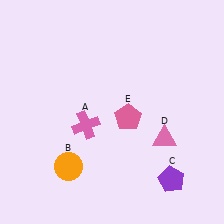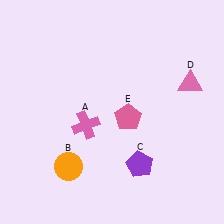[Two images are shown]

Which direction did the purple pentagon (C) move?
The purple pentagon (C) moved left.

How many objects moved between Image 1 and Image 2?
2 objects moved between the two images.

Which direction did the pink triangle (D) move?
The pink triangle (D) moved up.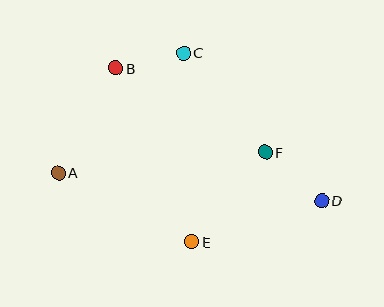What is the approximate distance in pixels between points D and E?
The distance between D and E is approximately 136 pixels.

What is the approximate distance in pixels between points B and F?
The distance between B and F is approximately 172 pixels.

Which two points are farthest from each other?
Points A and D are farthest from each other.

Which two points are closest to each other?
Points B and C are closest to each other.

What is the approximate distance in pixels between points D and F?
The distance between D and F is approximately 74 pixels.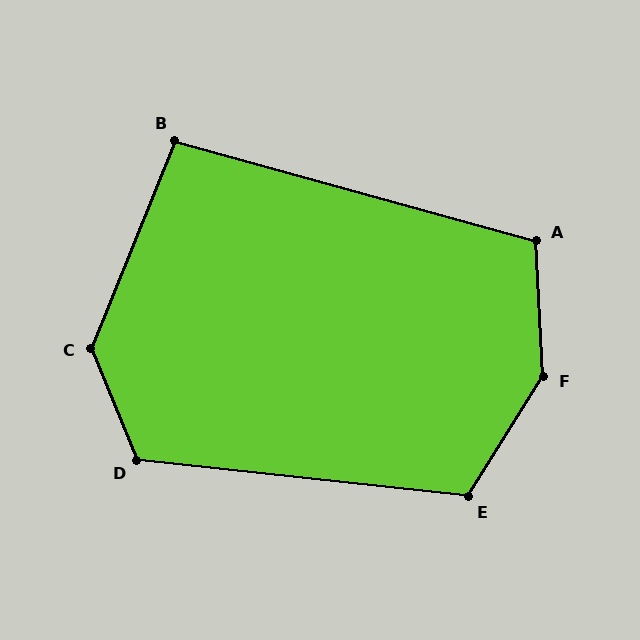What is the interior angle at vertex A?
Approximately 108 degrees (obtuse).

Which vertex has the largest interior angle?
F, at approximately 145 degrees.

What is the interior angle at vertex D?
Approximately 118 degrees (obtuse).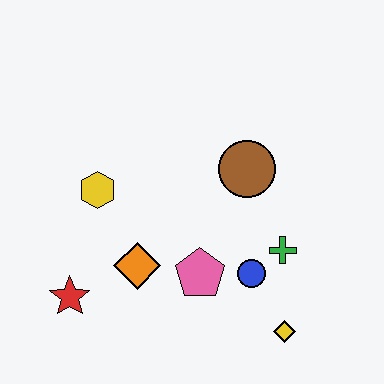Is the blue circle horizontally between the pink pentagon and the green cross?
Yes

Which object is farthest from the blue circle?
The red star is farthest from the blue circle.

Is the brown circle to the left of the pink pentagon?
No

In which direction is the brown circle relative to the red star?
The brown circle is to the right of the red star.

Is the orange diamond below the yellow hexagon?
Yes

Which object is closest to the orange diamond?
The pink pentagon is closest to the orange diamond.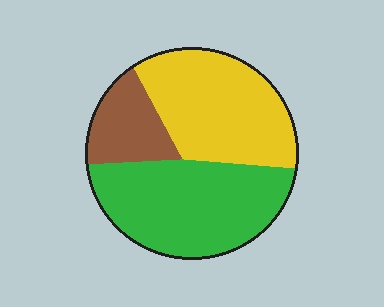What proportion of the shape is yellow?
Yellow takes up about two fifths (2/5) of the shape.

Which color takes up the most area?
Green, at roughly 45%.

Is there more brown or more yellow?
Yellow.